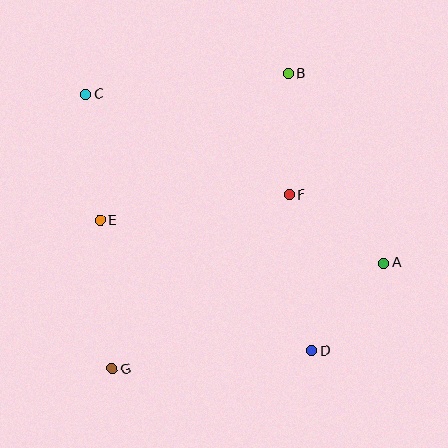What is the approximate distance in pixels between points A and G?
The distance between A and G is approximately 291 pixels.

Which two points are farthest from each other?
Points B and G are farthest from each other.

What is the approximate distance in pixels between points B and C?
The distance between B and C is approximately 203 pixels.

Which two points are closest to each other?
Points A and D are closest to each other.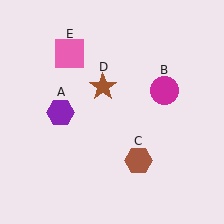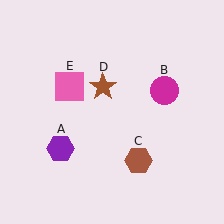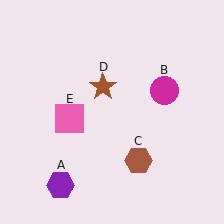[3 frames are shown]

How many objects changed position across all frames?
2 objects changed position: purple hexagon (object A), pink square (object E).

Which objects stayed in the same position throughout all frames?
Magenta circle (object B) and brown hexagon (object C) and brown star (object D) remained stationary.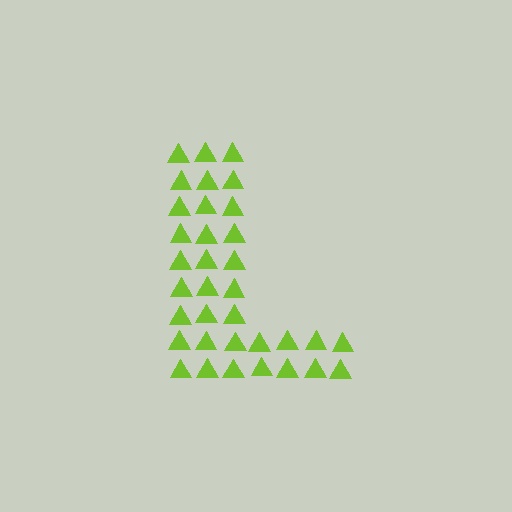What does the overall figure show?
The overall figure shows the letter L.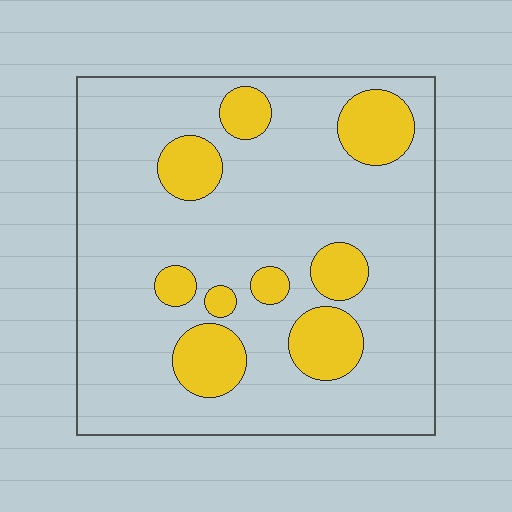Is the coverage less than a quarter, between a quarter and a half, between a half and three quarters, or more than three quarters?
Less than a quarter.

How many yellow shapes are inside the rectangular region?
9.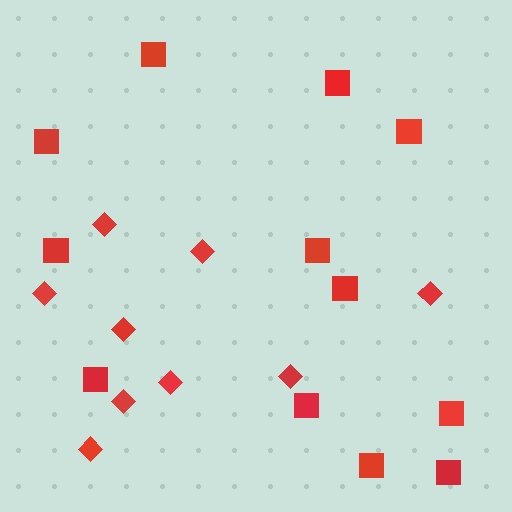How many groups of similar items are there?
There are 2 groups: one group of squares (12) and one group of diamonds (9).